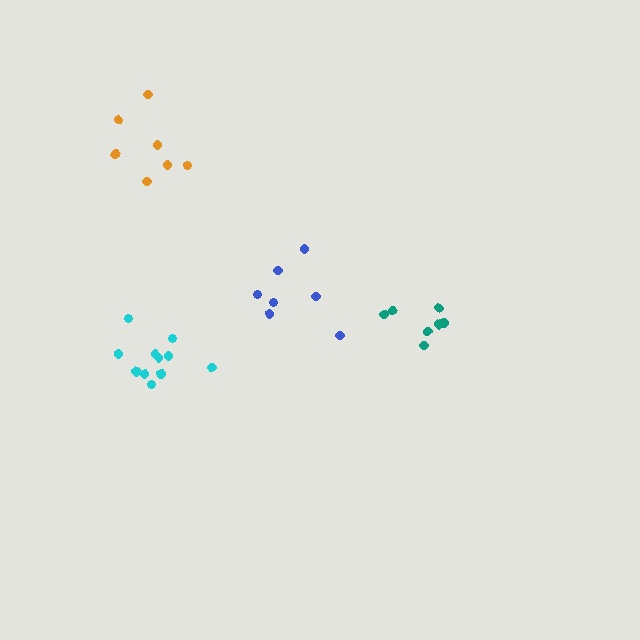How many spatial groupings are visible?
There are 4 spatial groupings.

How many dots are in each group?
Group 1: 8 dots, Group 2: 7 dots, Group 3: 7 dots, Group 4: 11 dots (33 total).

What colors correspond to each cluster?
The clusters are colored: teal, orange, blue, cyan.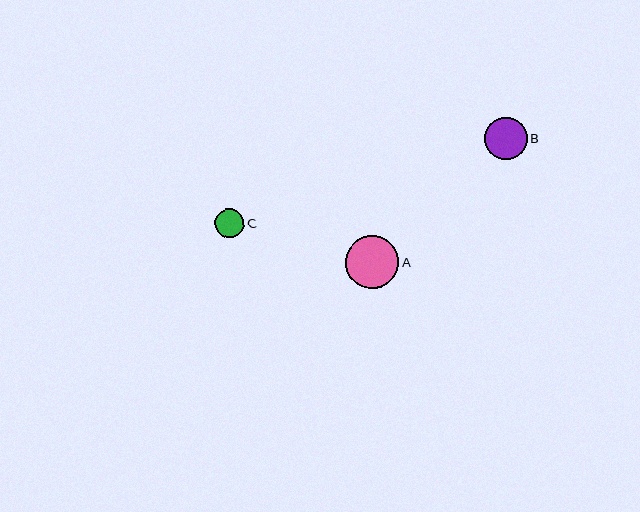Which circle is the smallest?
Circle C is the smallest with a size of approximately 29 pixels.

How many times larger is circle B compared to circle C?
Circle B is approximately 1.4 times the size of circle C.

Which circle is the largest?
Circle A is the largest with a size of approximately 53 pixels.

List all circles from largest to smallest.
From largest to smallest: A, B, C.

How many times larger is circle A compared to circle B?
Circle A is approximately 1.2 times the size of circle B.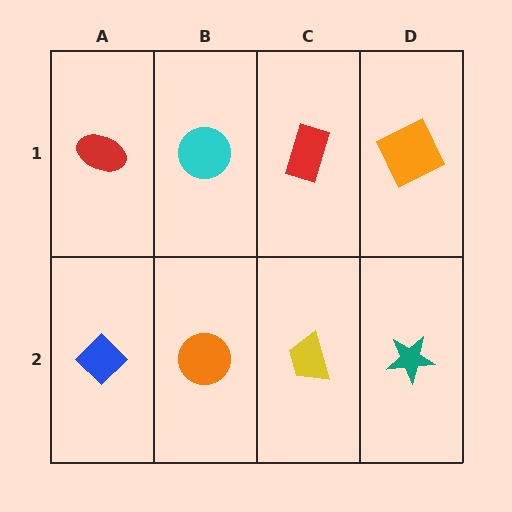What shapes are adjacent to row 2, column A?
A red ellipse (row 1, column A), an orange circle (row 2, column B).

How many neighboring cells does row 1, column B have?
3.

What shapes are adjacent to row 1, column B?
An orange circle (row 2, column B), a red ellipse (row 1, column A), a red rectangle (row 1, column C).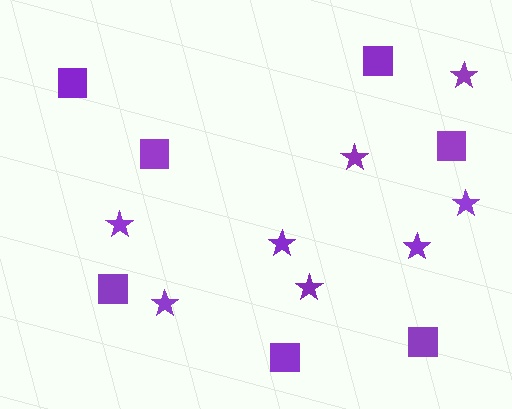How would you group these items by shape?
There are 2 groups: one group of stars (8) and one group of squares (7).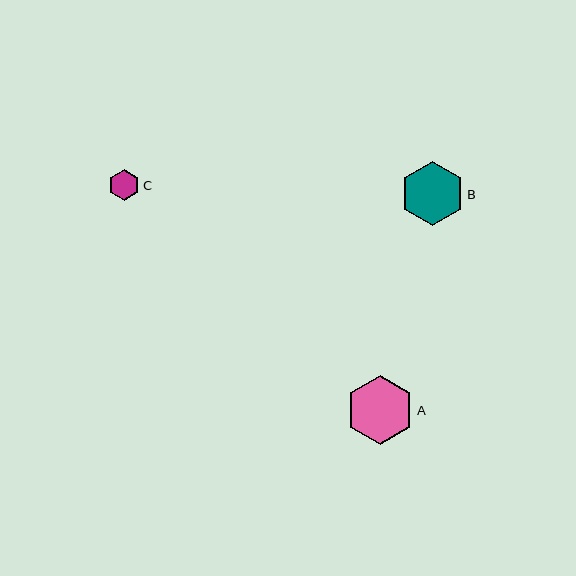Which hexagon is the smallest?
Hexagon C is the smallest with a size of approximately 31 pixels.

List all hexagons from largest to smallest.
From largest to smallest: A, B, C.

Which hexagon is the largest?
Hexagon A is the largest with a size of approximately 69 pixels.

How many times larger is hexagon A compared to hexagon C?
Hexagon A is approximately 2.2 times the size of hexagon C.